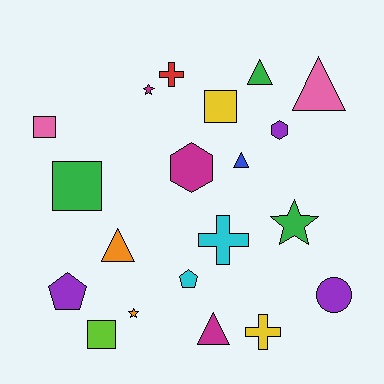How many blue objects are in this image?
There is 1 blue object.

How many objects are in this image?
There are 20 objects.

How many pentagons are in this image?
There are 2 pentagons.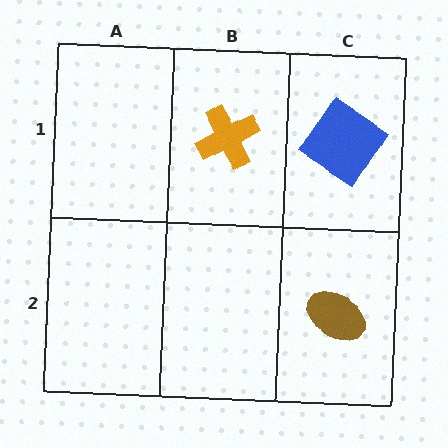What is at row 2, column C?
A brown ellipse.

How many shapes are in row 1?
2 shapes.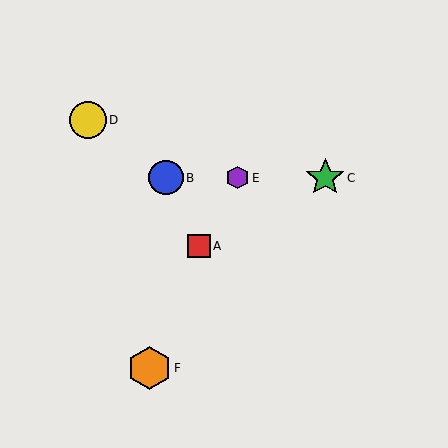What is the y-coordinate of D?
Object D is at y≈120.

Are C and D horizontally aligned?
No, C is at y≈178 and D is at y≈120.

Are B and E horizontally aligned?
Yes, both are at y≈178.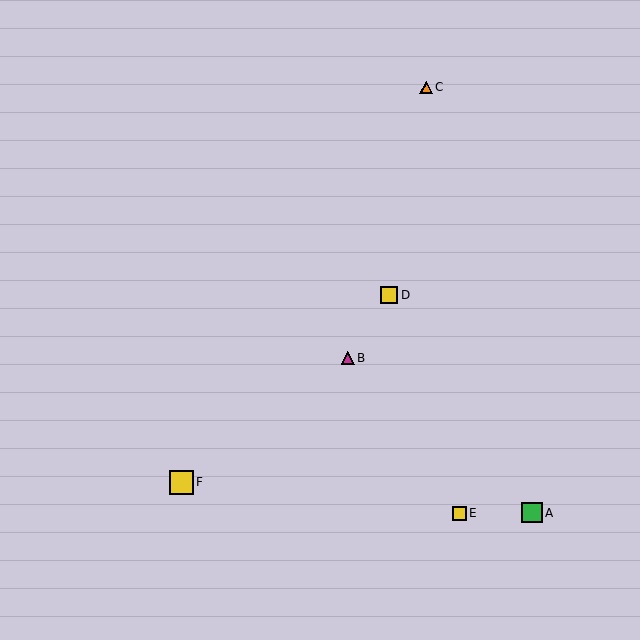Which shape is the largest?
The yellow square (labeled F) is the largest.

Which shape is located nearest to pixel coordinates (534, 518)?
The green square (labeled A) at (532, 513) is nearest to that location.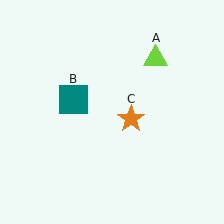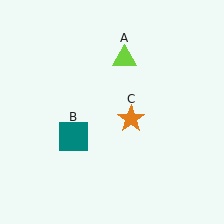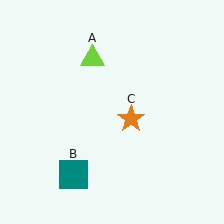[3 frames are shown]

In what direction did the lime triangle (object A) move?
The lime triangle (object A) moved left.